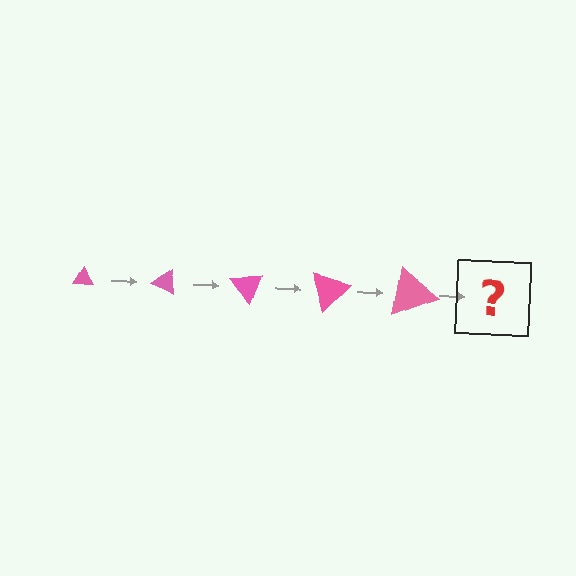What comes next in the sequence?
The next element should be a triangle, larger than the previous one and rotated 125 degrees from the start.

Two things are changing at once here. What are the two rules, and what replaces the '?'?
The two rules are that the triangle grows larger each step and it rotates 25 degrees each step. The '?' should be a triangle, larger than the previous one and rotated 125 degrees from the start.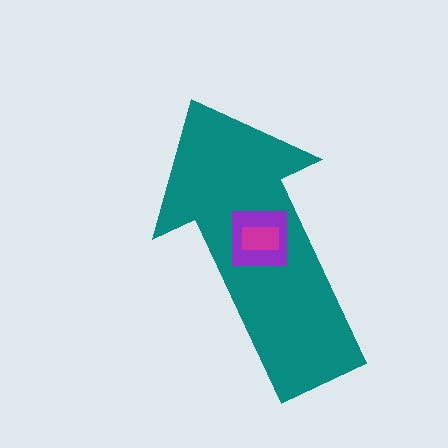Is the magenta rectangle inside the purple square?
Yes.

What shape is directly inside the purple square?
The magenta rectangle.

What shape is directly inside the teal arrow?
The purple square.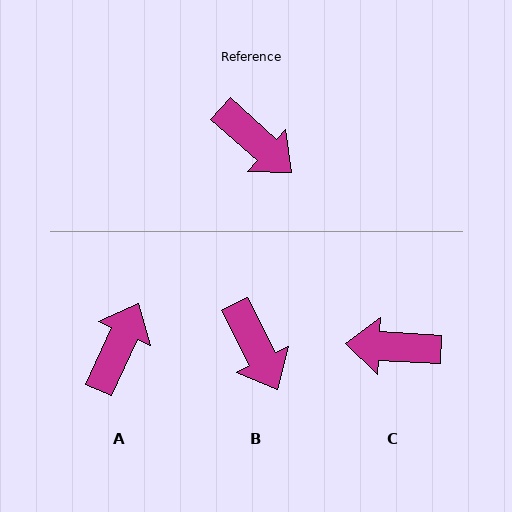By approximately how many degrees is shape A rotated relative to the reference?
Approximately 107 degrees counter-clockwise.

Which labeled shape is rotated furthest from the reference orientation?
C, about 141 degrees away.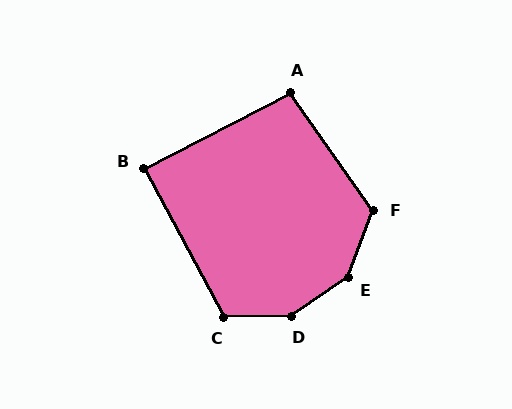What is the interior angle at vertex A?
Approximately 97 degrees (obtuse).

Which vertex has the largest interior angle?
D, at approximately 146 degrees.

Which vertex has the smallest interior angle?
B, at approximately 90 degrees.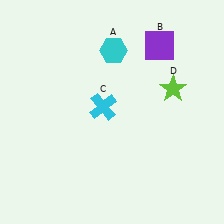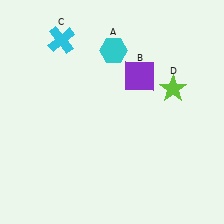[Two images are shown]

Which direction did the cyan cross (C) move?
The cyan cross (C) moved up.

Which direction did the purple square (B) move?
The purple square (B) moved down.